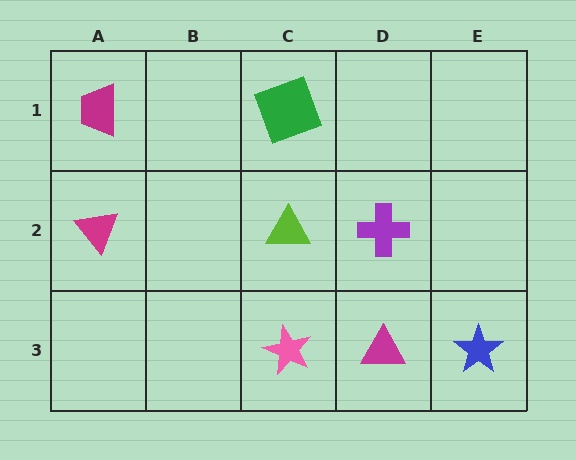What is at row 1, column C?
A green square.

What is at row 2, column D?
A purple cross.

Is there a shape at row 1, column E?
No, that cell is empty.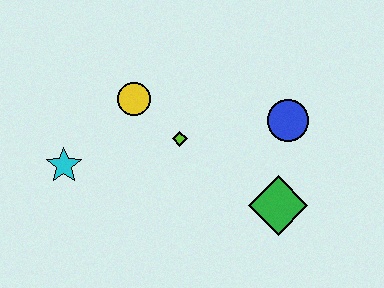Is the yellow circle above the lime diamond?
Yes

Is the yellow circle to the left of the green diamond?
Yes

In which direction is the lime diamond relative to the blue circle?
The lime diamond is to the left of the blue circle.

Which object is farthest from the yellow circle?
The green diamond is farthest from the yellow circle.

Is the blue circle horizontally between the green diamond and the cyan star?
No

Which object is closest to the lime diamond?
The yellow circle is closest to the lime diamond.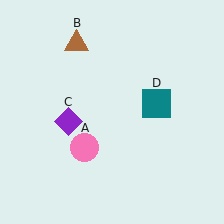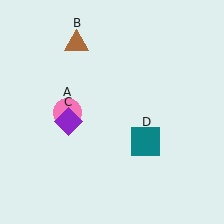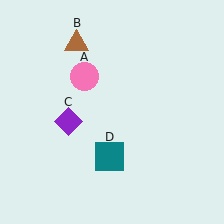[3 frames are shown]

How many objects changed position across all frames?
2 objects changed position: pink circle (object A), teal square (object D).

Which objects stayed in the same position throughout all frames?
Brown triangle (object B) and purple diamond (object C) remained stationary.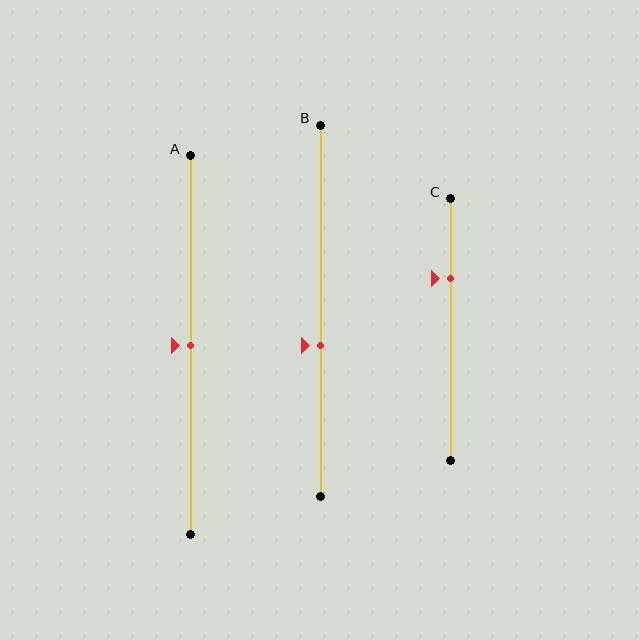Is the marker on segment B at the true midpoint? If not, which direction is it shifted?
No, the marker on segment B is shifted downward by about 9% of the segment length.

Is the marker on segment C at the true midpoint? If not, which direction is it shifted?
No, the marker on segment C is shifted upward by about 20% of the segment length.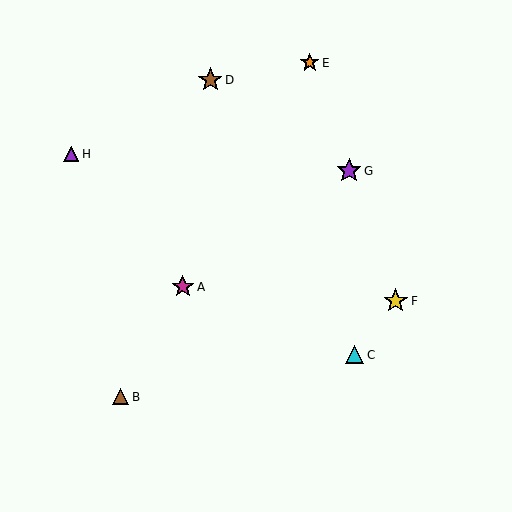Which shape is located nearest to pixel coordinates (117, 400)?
The brown triangle (labeled B) at (120, 397) is nearest to that location.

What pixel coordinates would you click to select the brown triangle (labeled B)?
Click at (120, 397) to select the brown triangle B.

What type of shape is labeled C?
Shape C is a cyan triangle.